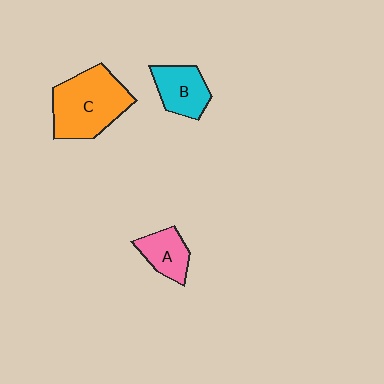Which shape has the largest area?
Shape C (orange).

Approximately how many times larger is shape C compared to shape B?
Approximately 1.8 times.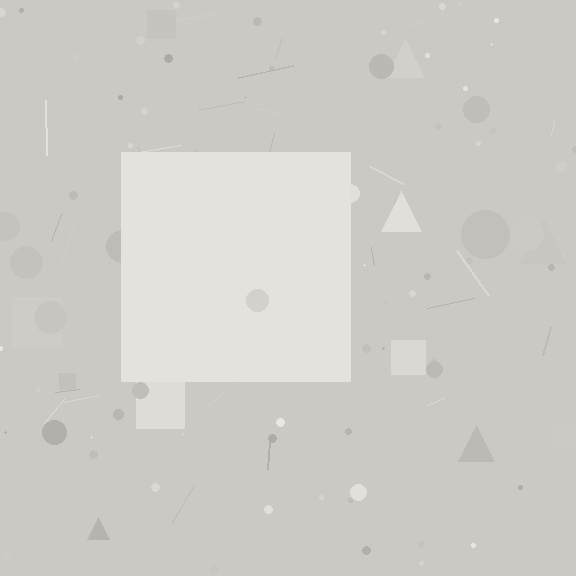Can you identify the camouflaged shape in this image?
The camouflaged shape is a square.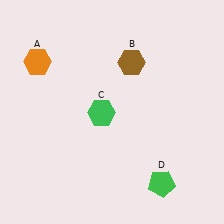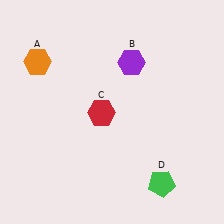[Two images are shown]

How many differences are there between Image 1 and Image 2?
There are 2 differences between the two images.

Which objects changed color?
B changed from brown to purple. C changed from green to red.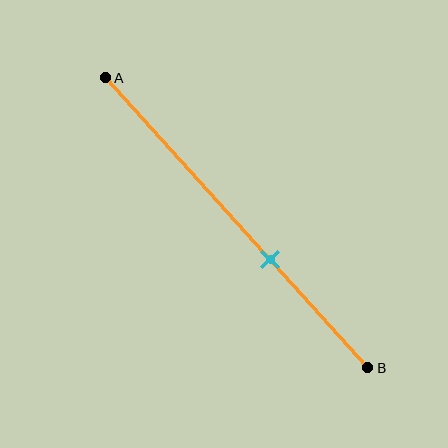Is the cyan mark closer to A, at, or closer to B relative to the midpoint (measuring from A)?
The cyan mark is closer to point B than the midpoint of segment AB.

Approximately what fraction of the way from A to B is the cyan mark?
The cyan mark is approximately 65% of the way from A to B.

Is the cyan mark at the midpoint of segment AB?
No, the mark is at about 65% from A, not at the 50% midpoint.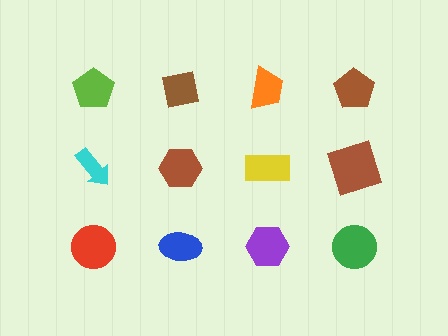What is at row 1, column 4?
A brown pentagon.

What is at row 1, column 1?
A lime pentagon.